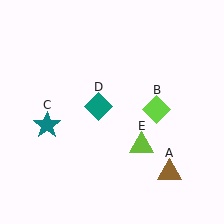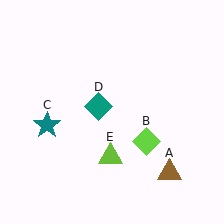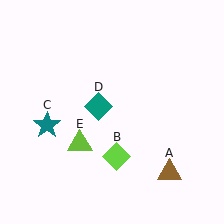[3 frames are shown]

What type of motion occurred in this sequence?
The lime diamond (object B), lime triangle (object E) rotated clockwise around the center of the scene.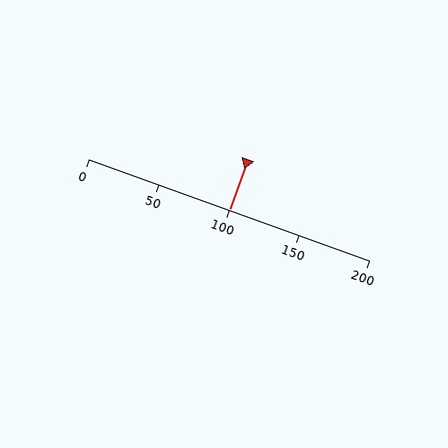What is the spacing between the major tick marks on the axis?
The major ticks are spaced 50 apart.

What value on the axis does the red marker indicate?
The marker indicates approximately 100.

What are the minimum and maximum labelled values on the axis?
The axis runs from 0 to 200.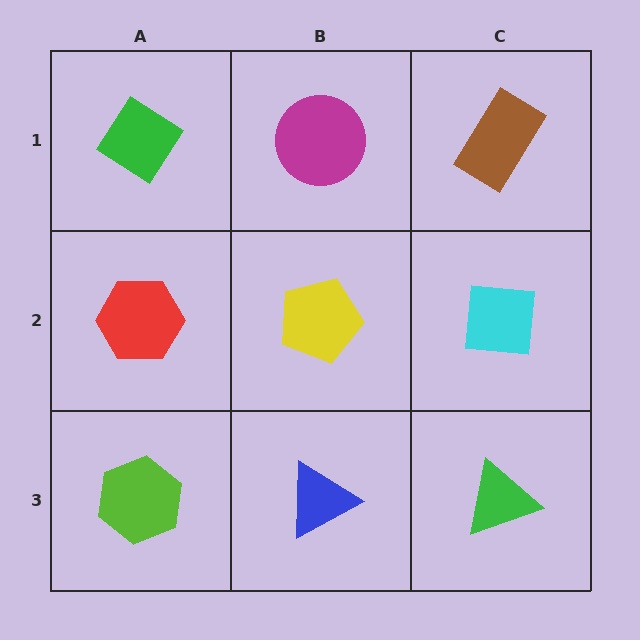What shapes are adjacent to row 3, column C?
A cyan square (row 2, column C), a blue triangle (row 3, column B).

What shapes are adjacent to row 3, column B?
A yellow pentagon (row 2, column B), a lime hexagon (row 3, column A), a green triangle (row 3, column C).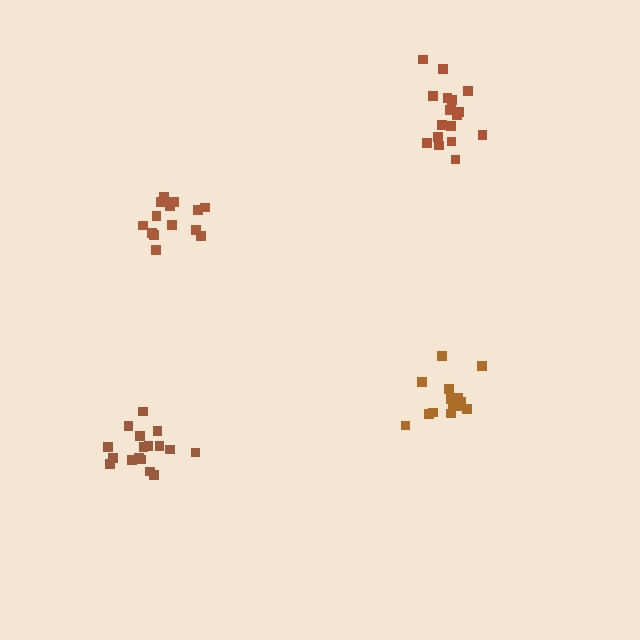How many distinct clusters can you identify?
There are 4 distinct clusters.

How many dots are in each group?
Group 1: 18 dots, Group 2: 15 dots, Group 3: 17 dots, Group 4: 14 dots (64 total).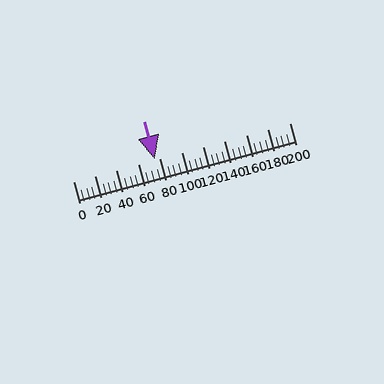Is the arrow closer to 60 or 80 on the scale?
The arrow is closer to 80.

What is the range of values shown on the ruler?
The ruler shows values from 0 to 200.